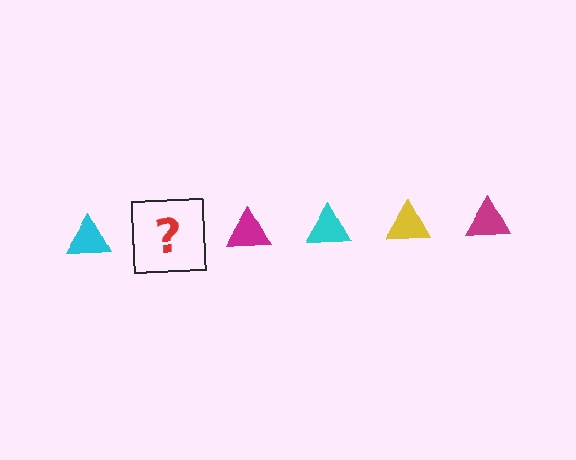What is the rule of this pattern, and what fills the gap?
The rule is that the pattern cycles through cyan, yellow, magenta triangles. The gap should be filled with a yellow triangle.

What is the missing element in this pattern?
The missing element is a yellow triangle.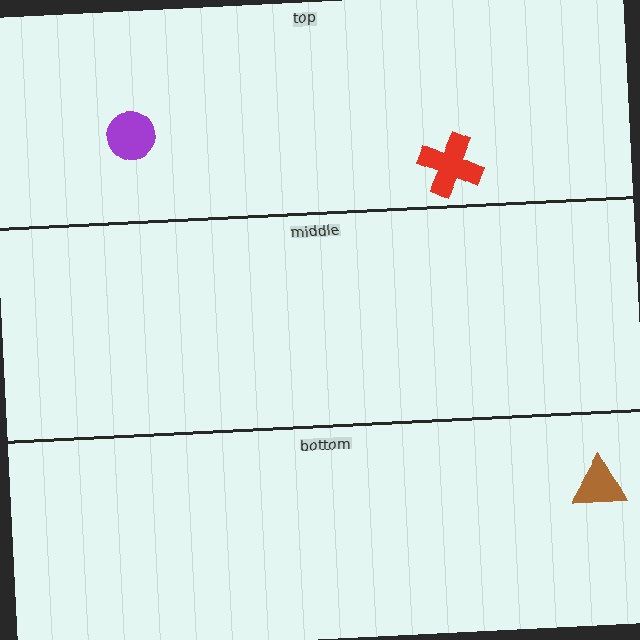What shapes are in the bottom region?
The brown triangle.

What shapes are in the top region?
The purple circle, the red cross.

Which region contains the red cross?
The top region.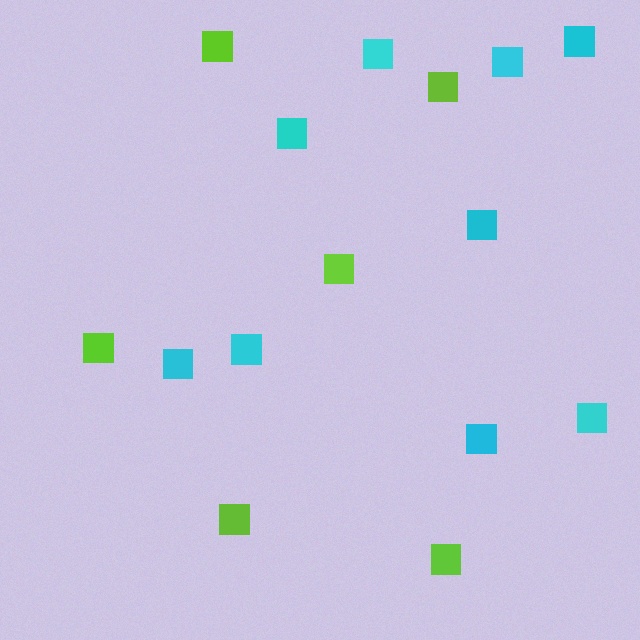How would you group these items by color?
There are 2 groups: one group of cyan squares (9) and one group of lime squares (6).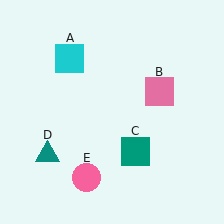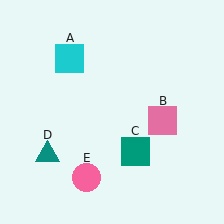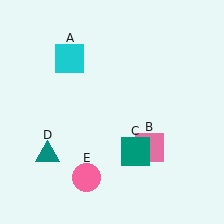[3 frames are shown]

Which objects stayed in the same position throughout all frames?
Cyan square (object A) and teal square (object C) and teal triangle (object D) and pink circle (object E) remained stationary.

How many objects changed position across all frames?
1 object changed position: pink square (object B).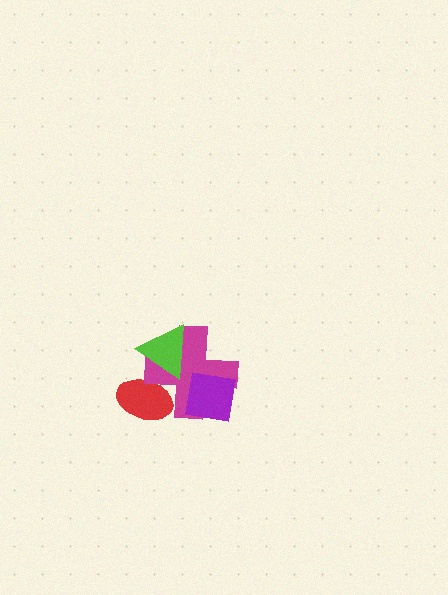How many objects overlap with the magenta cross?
3 objects overlap with the magenta cross.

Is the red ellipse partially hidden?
Yes, it is partially covered by another shape.